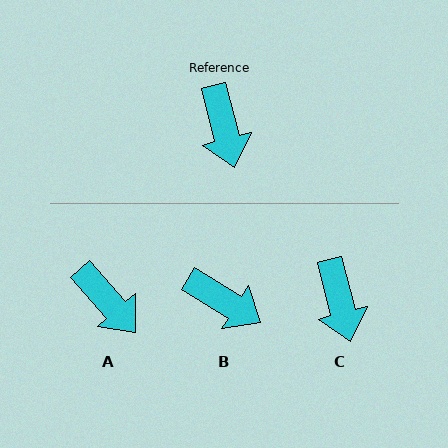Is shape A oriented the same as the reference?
No, it is off by about 27 degrees.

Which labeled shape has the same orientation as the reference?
C.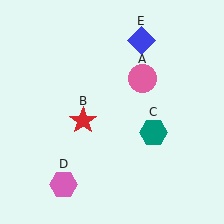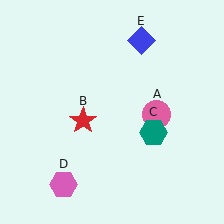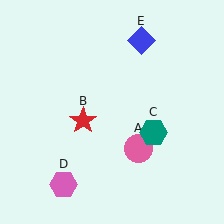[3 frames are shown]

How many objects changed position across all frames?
1 object changed position: pink circle (object A).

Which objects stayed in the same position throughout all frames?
Red star (object B) and teal hexagon (object C) and pink hexagon (object D) and blue diamond (object E) remained stationary.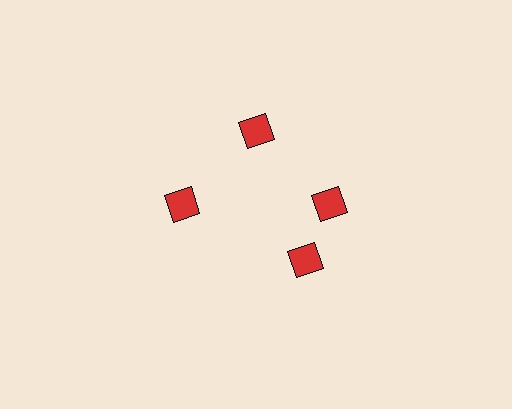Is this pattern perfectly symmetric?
No. The 4 red diamonds are arranged in a ring, but one element near the 6 o'clock position is rotated out of alignment along the ring, breaking the 4-fold rotational symmetry.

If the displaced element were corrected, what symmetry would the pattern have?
It would have 4-fold rotational symmetry — the pattern would map onto itself every 90 degrees.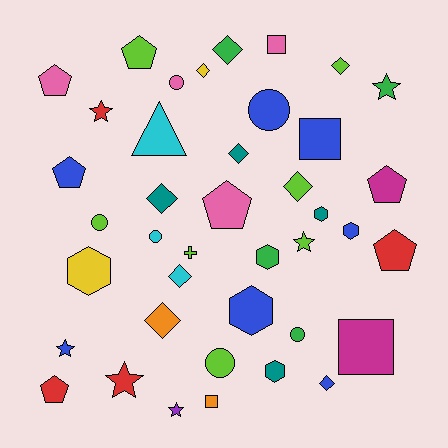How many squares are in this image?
There are 4 squares.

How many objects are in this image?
There are 40 objects.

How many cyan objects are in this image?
There are 3 cyan objects.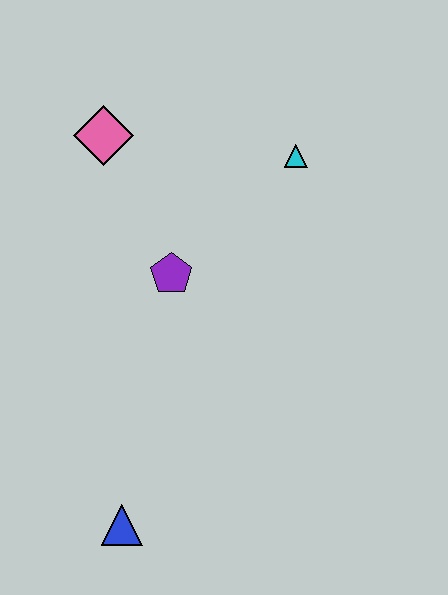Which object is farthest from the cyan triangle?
The blue triangle is farthest from the cyan triangle.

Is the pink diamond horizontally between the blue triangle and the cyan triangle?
No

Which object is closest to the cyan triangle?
The purple pentagon is closest to the cyan triangle.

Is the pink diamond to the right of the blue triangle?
No